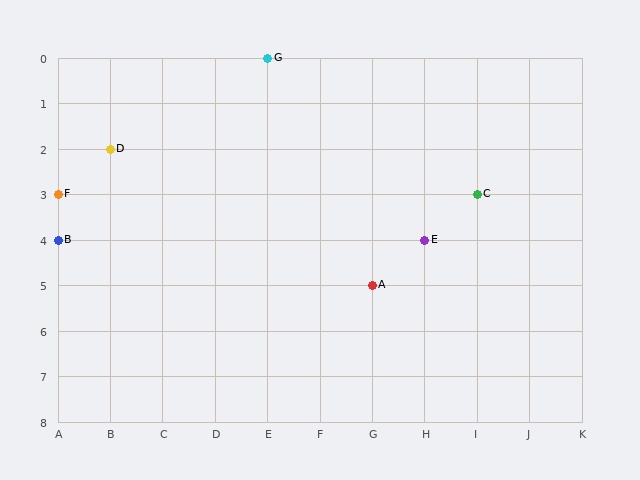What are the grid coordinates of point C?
Point C is at grid coordinates (I, 3).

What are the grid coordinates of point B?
Point B is at grid coordinates (A, 4).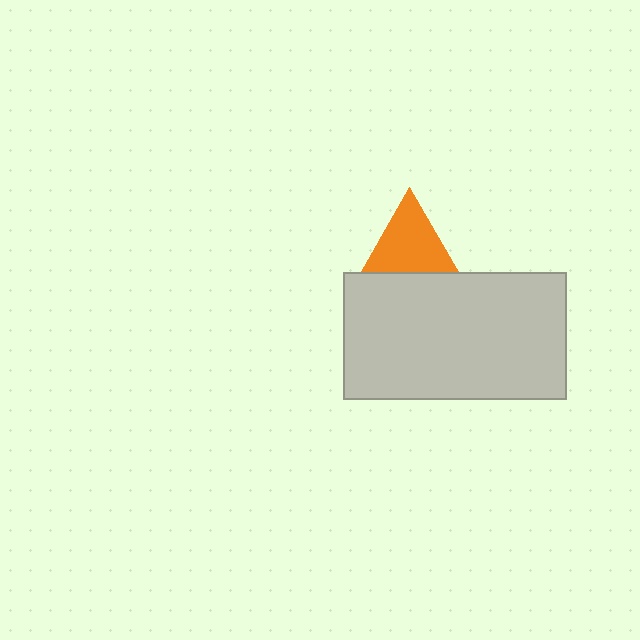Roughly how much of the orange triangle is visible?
About half of it is visible (roughly 61%).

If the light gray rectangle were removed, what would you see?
You would see the complete orange triangle.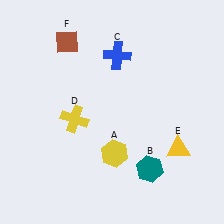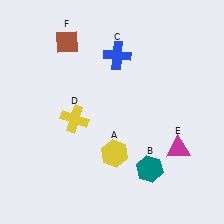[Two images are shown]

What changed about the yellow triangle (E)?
In Image 1, E is yellow. In Image 2, it changed to magenta.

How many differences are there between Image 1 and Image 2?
There is 1 difference between the two images.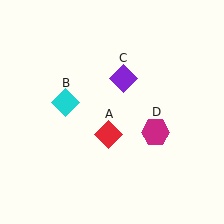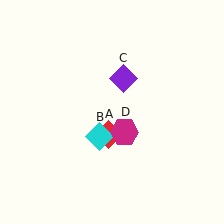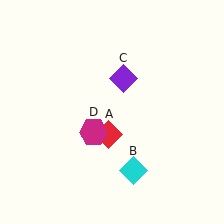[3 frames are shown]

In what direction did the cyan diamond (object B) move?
The cyan diamond (object B) moved down and to the right.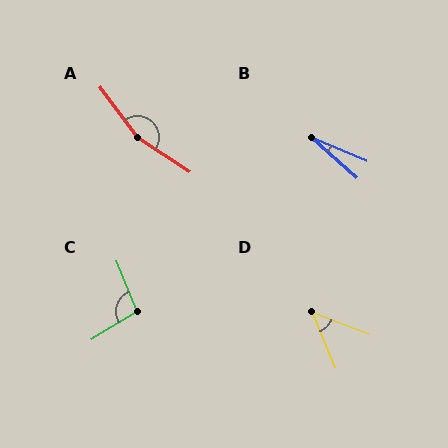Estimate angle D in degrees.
Approximately 47 degrees.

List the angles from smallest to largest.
B (19°), D (47°), C (100°), A (160°).